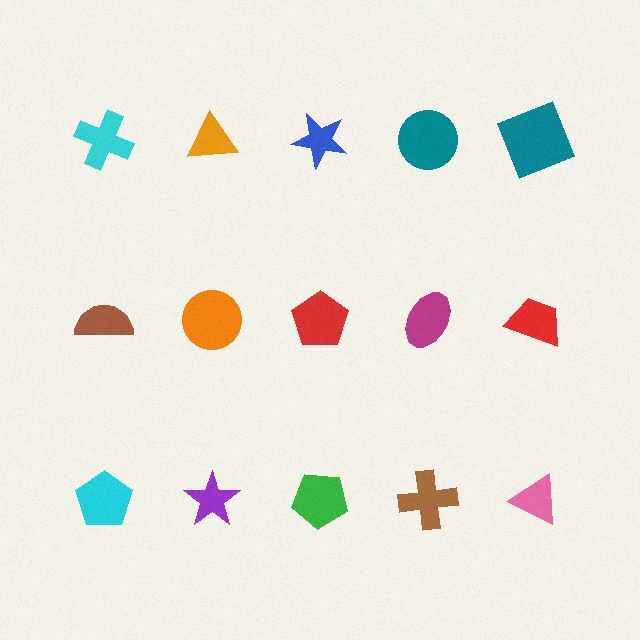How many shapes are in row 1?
5 shapes.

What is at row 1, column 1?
A cyan cross.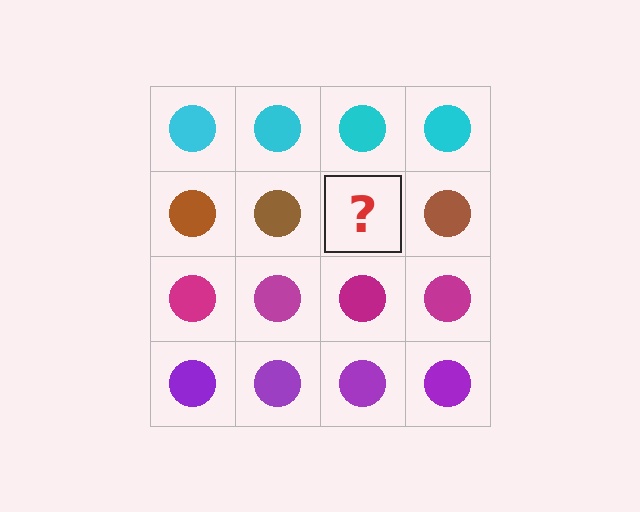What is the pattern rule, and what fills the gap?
The rule is that each row has a consistent color. The gap should be filled with a brown circle.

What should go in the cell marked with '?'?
The missing cell should contain a brown circle.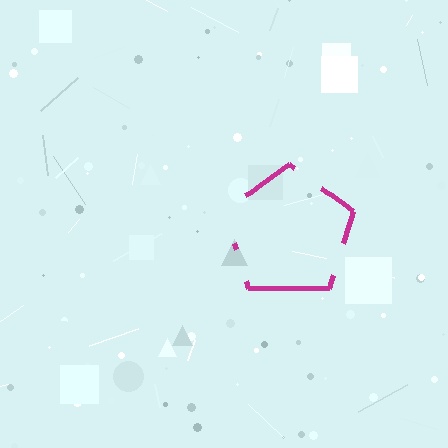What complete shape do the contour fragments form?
The contour fragments form a pentagon.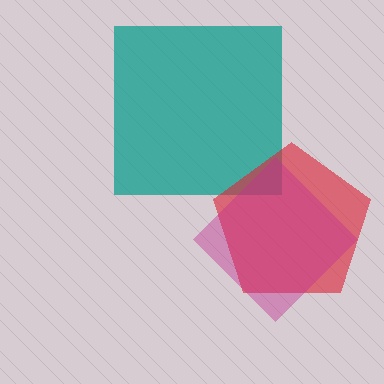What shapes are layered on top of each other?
The layered shapes are: a teal square, a red pentagon, a magenta diamond.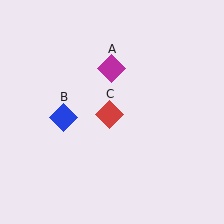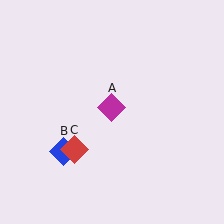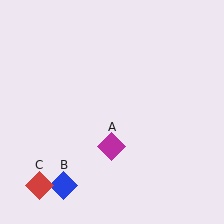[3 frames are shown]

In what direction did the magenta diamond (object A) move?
The magenta diamond (object A) moved down.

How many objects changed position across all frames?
3 objects changed position: magenta diamond (object A), blue diamond (object B), red diamond (object C).